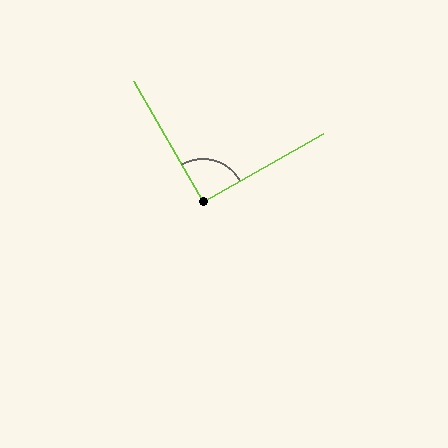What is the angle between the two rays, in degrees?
Approximately 91 degrees.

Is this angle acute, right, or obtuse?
It is approximately a right angle.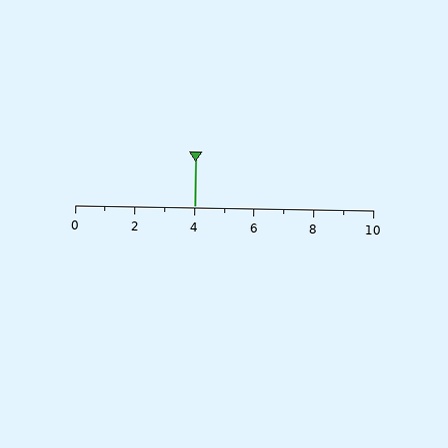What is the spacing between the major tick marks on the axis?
The major ticks are spaced 2 apart.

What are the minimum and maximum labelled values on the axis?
The axis runs from 0 to 10.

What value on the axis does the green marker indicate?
The marker indicates approximately 4.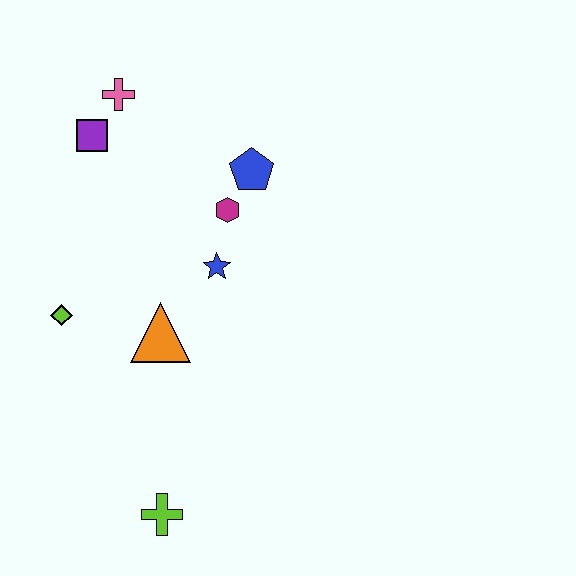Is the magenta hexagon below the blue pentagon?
Yes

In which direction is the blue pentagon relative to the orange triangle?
The blue pentagon is above the orange triangle.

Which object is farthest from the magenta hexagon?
The lime cross is farthest from the magenta hexagon.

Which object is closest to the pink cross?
The purple square is closest to the pink cross.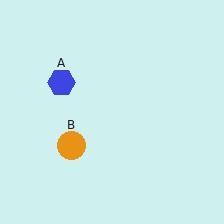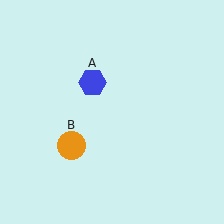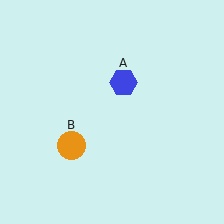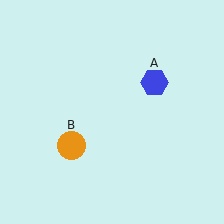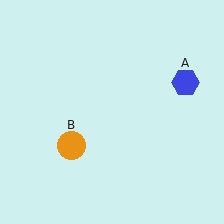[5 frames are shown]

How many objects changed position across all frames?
1 object changed position: blue hexagon (object A).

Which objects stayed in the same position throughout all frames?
Orange circle (object B) remained stationary.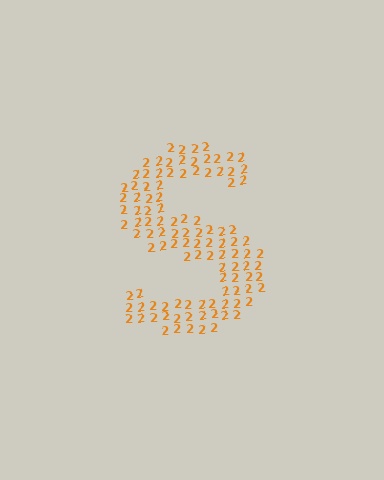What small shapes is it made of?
It is made of small digit 2's.